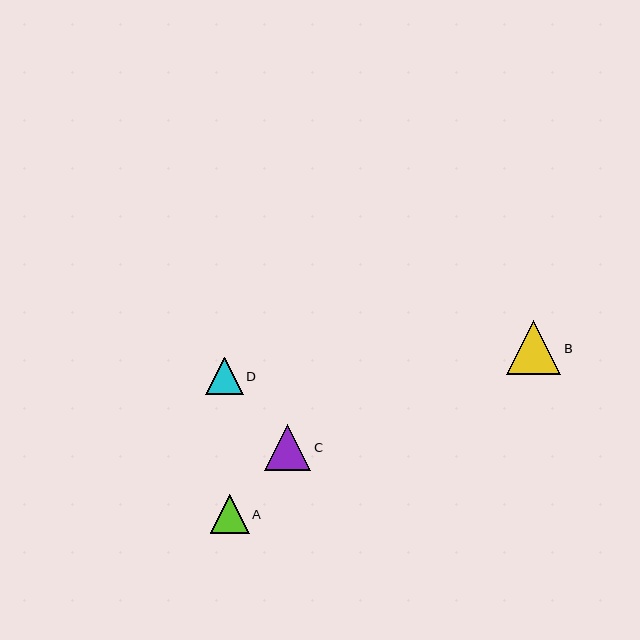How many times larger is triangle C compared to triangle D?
Triangle C is approximately 1.2 times the size of triangle D.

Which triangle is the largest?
Triangle B is the largest with a size of approximately 54 pixels.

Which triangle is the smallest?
Triangle D is the smallest with a size of approximately 38 pixels.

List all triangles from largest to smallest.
From largest to smallest: B, C, A, D.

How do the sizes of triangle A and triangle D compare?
Triangle A and triangle D are approximately the same size.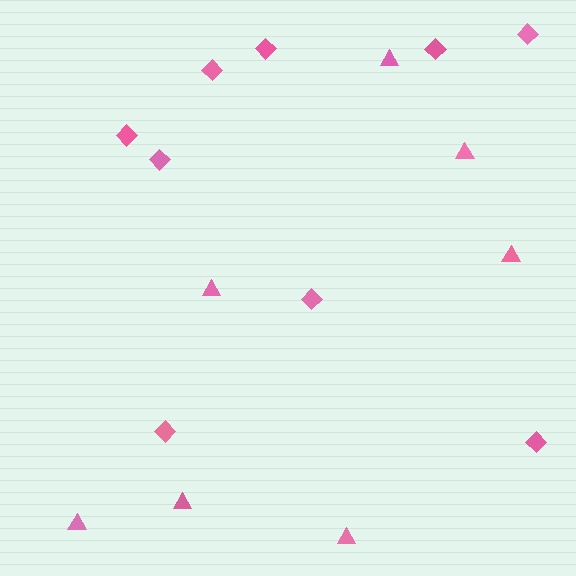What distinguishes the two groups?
There are 2 groups: one group of triangles (7) and one group of diamonds (9).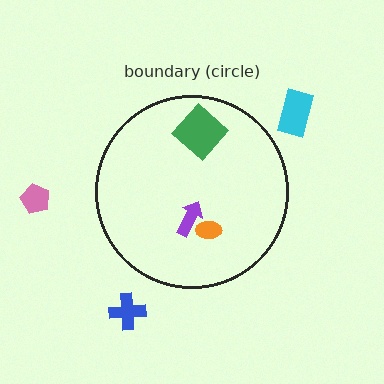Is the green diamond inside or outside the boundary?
Inside.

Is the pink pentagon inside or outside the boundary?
Outside.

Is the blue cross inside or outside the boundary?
Outside.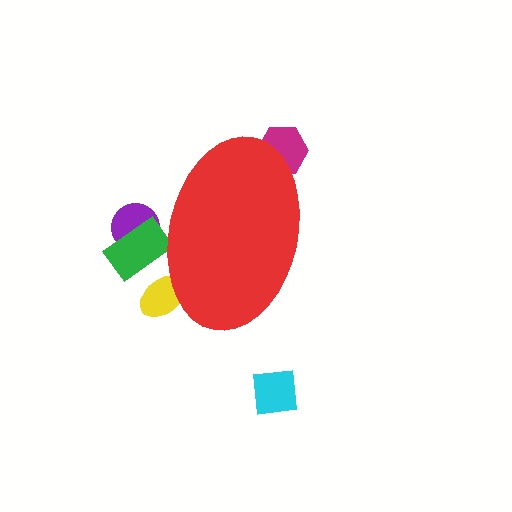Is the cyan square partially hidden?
No, the cyan square is fully visible.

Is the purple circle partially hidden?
Yes, the purple circle is partially hidden behind the red ellipse.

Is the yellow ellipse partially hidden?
Yes, the yellow ellipse is partially hidden behind the red ellipse.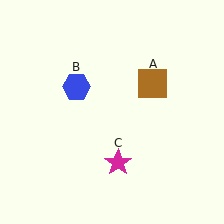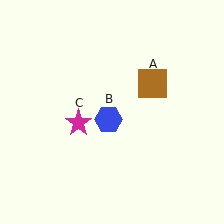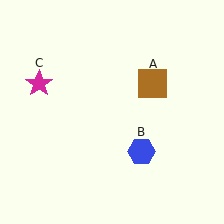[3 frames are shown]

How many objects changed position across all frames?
2 objects changed position: blue hexagon (object B), magenta star (object C).